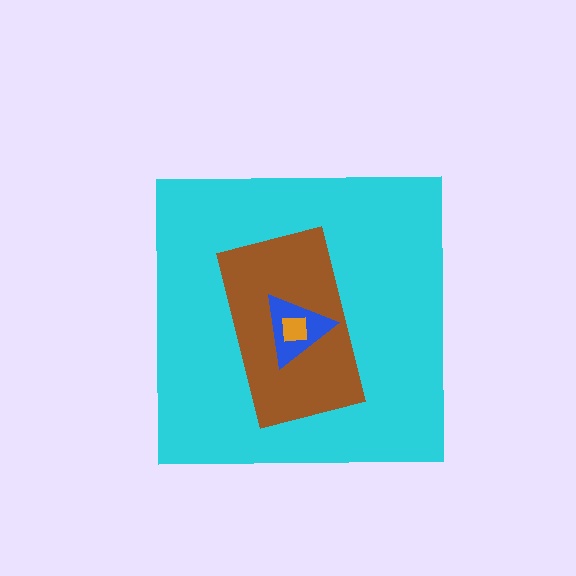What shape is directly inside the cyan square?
The brown rectangle.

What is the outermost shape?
The cyan square.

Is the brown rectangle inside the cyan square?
Yes.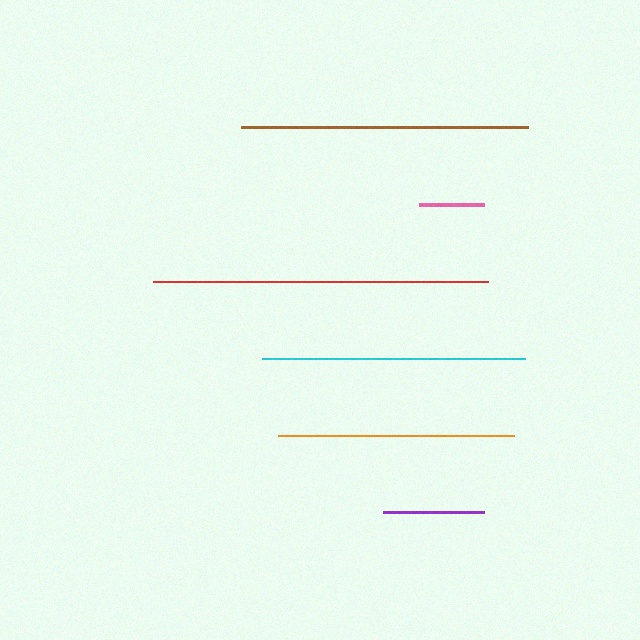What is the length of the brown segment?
The brown segment is approximately 286 pixels long.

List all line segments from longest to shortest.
From longest to shortest: red, brown, cyan, orange, purple, pink.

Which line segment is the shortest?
The pink line is the shortest at approximately 65 pixels.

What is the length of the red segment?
The red segment is approximately 335 pixels long.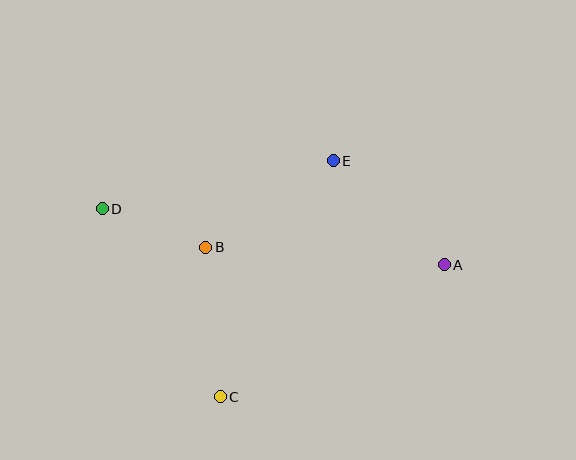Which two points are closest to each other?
Points B and D are closest to each other.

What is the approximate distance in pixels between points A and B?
The distance between A and B is approximately 239 pixels.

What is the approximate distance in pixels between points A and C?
The distance between A and C is approximately 260 pixels.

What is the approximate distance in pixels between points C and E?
The distance between C and E is approximately 262 pixels.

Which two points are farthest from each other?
Points A and D are farthest from each other.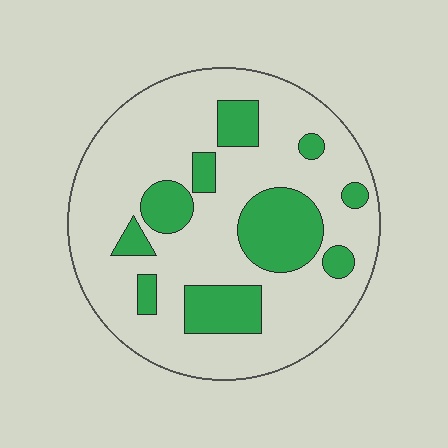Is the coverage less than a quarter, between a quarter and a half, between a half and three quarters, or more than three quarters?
Less than a quarter.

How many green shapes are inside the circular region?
10.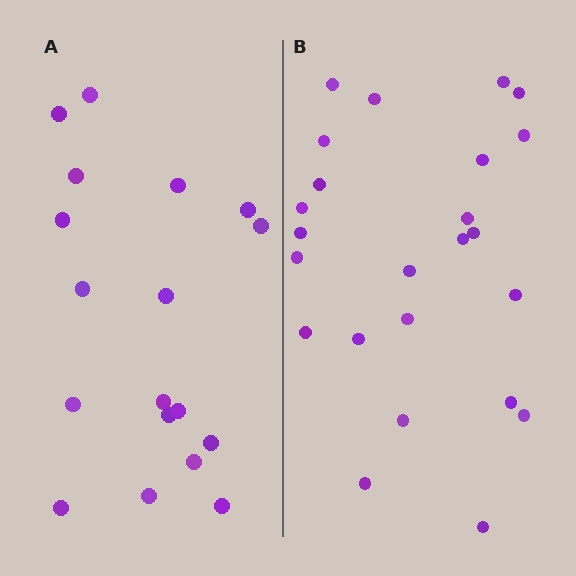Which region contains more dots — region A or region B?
Region B (the right region) has more dots.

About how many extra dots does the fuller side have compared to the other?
Region B has about 6 more dots than region A.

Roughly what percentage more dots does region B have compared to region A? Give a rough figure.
About 35% more.